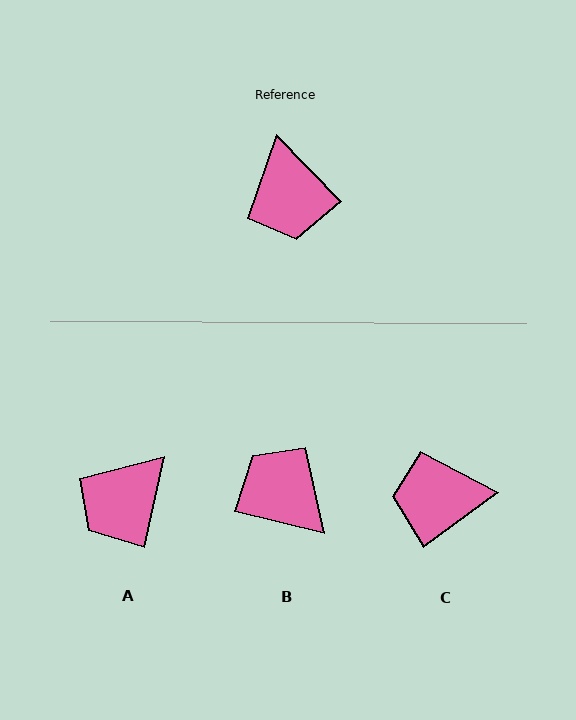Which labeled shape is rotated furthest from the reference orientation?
B, about 148 degrees away.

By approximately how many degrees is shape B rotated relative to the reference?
Approximately 148 degrees clockwise.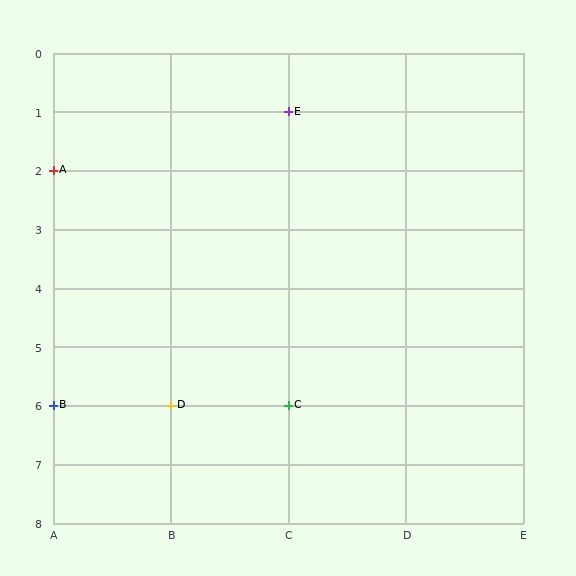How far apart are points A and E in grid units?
Points A and E are 2 columns and 1 row apart (about 2.2 grid units diagonally).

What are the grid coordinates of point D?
Point D is at grid coordinates (B, 6).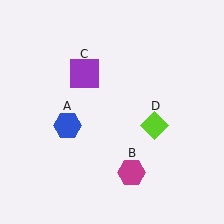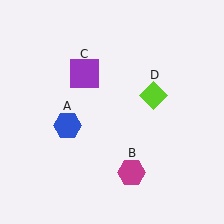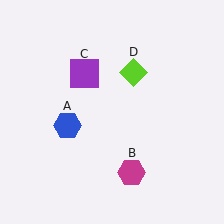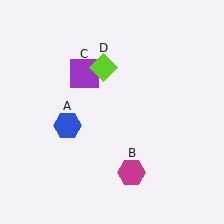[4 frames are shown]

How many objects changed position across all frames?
1 object changed position: lime diamond (object D).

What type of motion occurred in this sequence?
The lime diamond (object D) rotated counterclockwise around the center of the scene.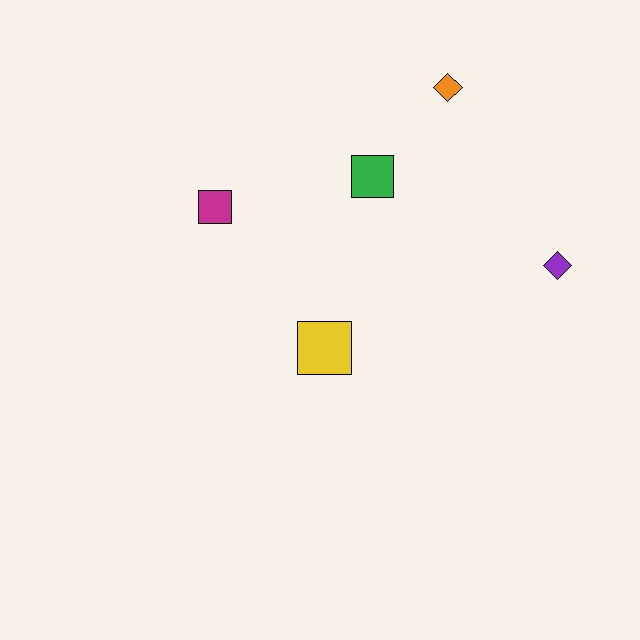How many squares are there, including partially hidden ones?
There are 3 squares.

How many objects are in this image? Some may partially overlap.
There are 5 objects.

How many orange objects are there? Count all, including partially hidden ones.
There is 1 orange object.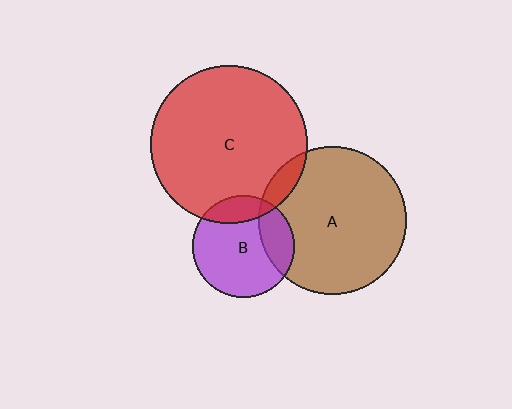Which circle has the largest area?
Circle C (red).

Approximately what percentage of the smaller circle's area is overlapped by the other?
Approximately 20%.